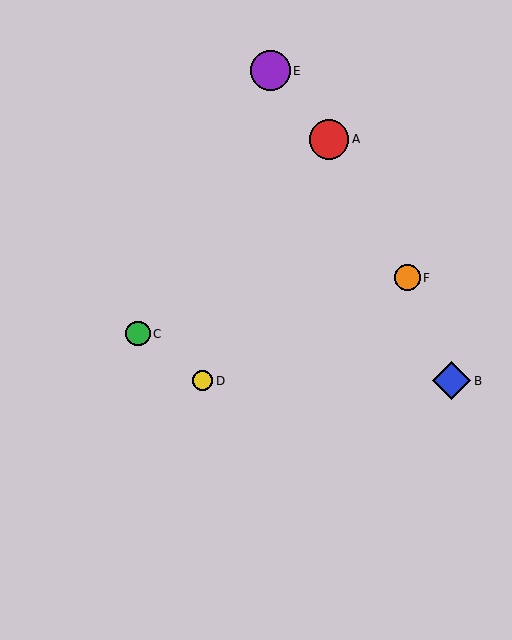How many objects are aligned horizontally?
2 objects (B, D) are aligned horizontally.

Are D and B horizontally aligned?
Yes, both are at y≈381.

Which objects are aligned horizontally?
Objects B, D are aligned horizontally.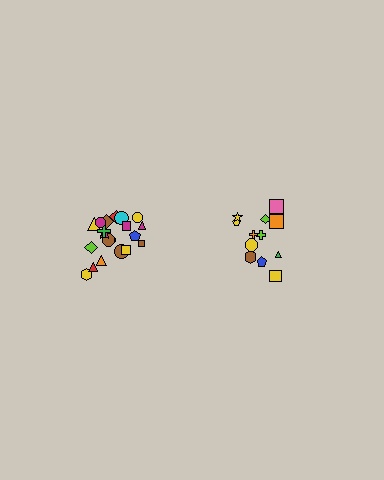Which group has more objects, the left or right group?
The left group.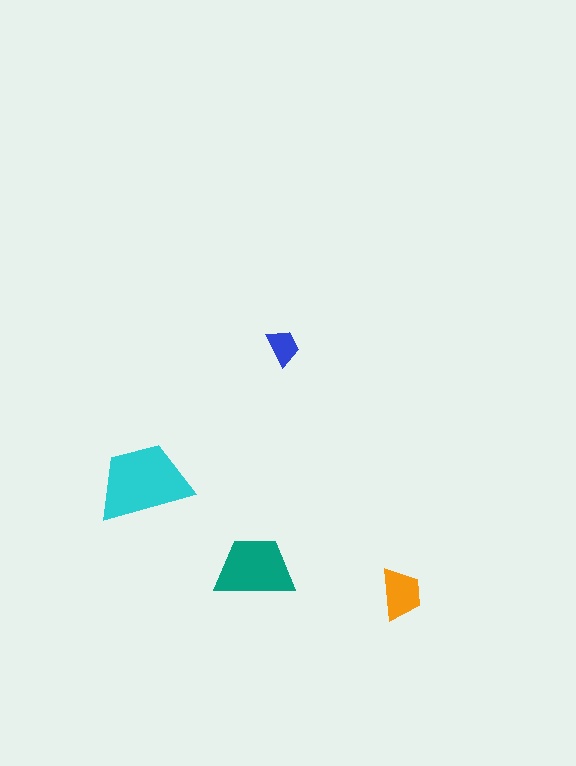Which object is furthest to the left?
The cyan trapezoid is leftmost.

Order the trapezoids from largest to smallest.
the cyan one, the teal one, the orange one, the blue one.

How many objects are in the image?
There are 4 objects in the image.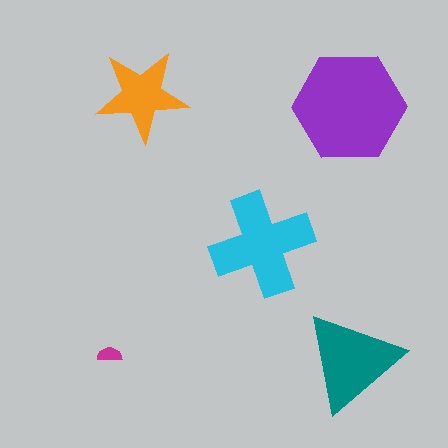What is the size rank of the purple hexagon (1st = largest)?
1st.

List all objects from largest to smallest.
The purple hexagon, the cyan cross, the teal triangle, the orange star, the magenta semicircle.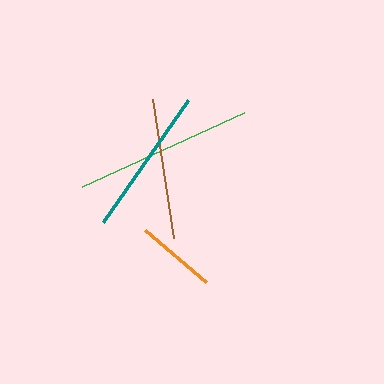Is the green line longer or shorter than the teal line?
The green line is longer than the teal line.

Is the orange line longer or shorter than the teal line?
The teal line is longer than the orange line.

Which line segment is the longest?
The green line is the longest at approximately 179 pixels.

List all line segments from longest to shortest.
From longest to shortest: green, teal, brown, orange.